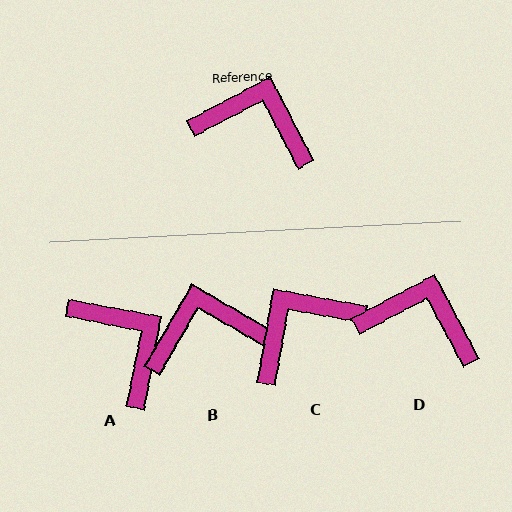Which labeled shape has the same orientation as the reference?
D.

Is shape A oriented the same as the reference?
No, it is off by about 39 degrees.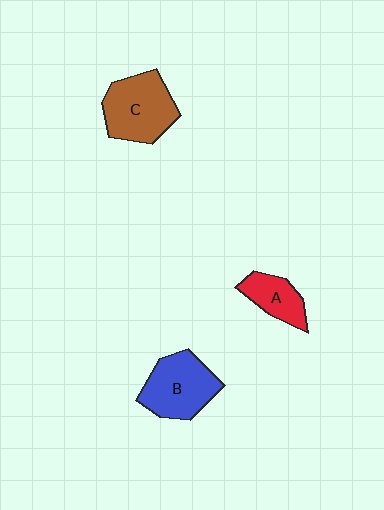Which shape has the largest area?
Shape C (brown).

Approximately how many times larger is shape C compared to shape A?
Approximately 1.8 times.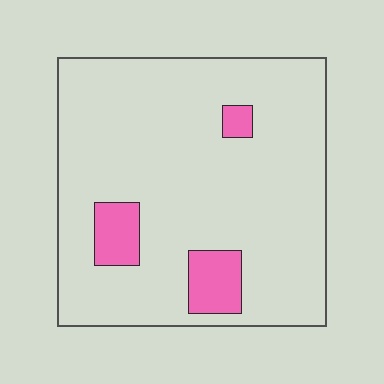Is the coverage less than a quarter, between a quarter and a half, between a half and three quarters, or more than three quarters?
Less than a quarter.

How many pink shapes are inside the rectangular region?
3.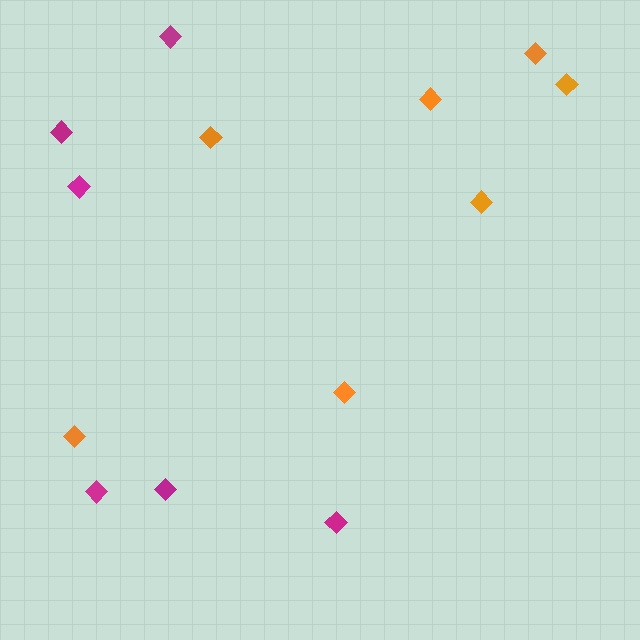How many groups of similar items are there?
There are 2 groups: one group of orange diamonds (7) and one group of magenta diamonds (6).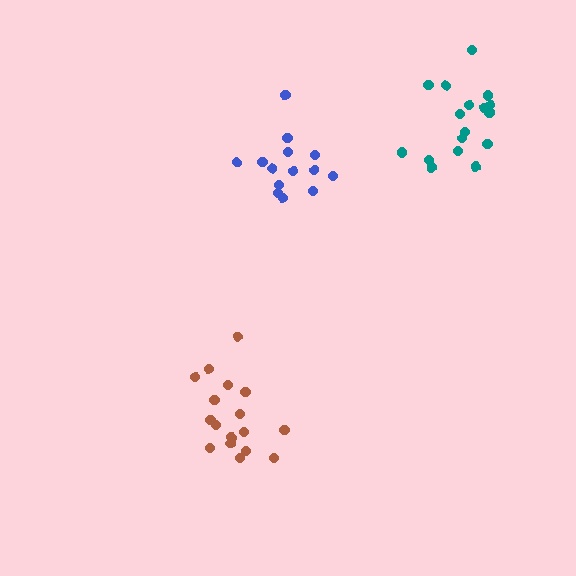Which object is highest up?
The teal cluster is topmost.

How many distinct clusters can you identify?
There are 3 distinct clusters.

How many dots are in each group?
Group 1: 14 dots, Group 2: 17 dots, Group 3: 17 dots (48 total).